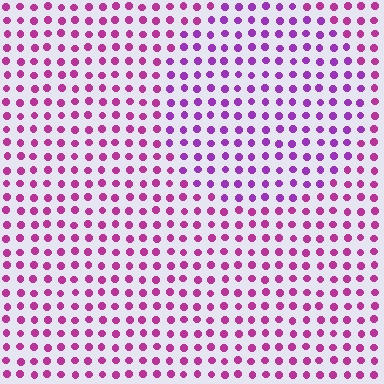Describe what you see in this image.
The image is filled with small magenta elements in a uniform arrangement. A circle-shaped region is visible where the elements are tinted to a slightly different hue, forming a subtle color boundary.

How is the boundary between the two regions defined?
The boundary is defined purely by a slight shift in hue (about 29 degrees). Spacing, size, and orientation are identical on both sides.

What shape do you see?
I see a circle.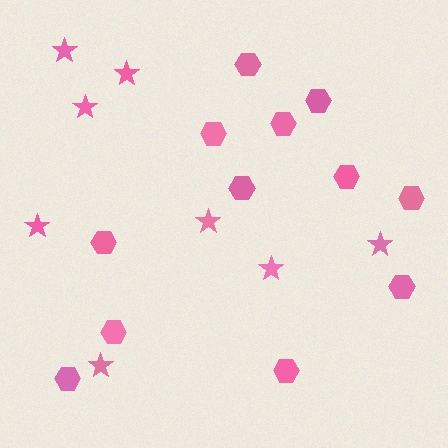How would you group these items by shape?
There are 2 groups: one group of hexagons (12) and one group of stars (8).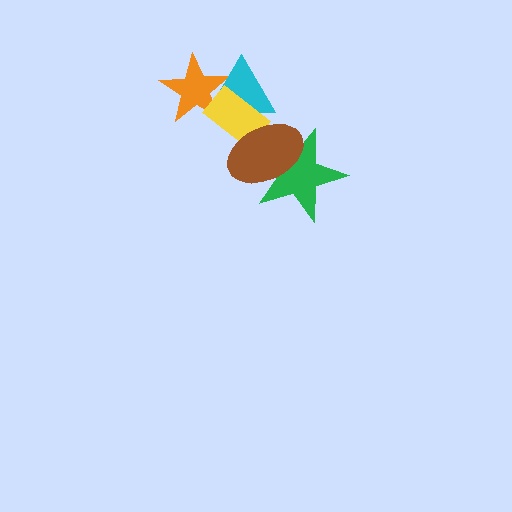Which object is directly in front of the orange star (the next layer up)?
The cyan triangle is directly in front of the orange star.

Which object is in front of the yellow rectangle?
The brown ellipse is in front of the yellow rectangle.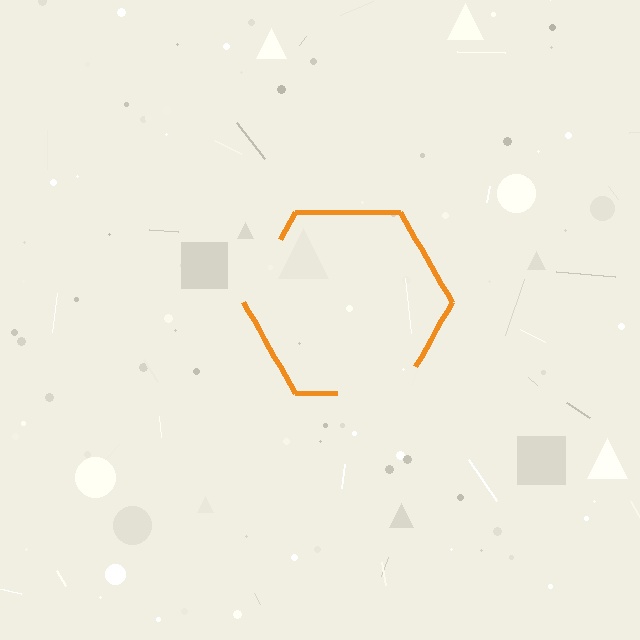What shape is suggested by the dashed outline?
The dashed outline suggests a hexagon.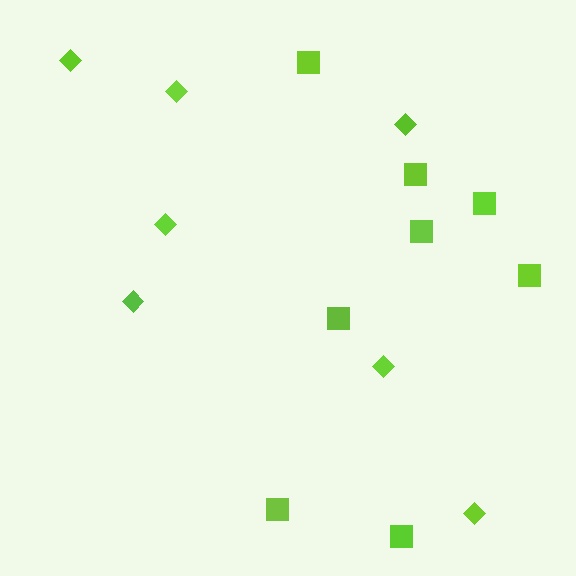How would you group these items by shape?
There are 2 groups: one group of squares (8) and one group of diamonds (7).